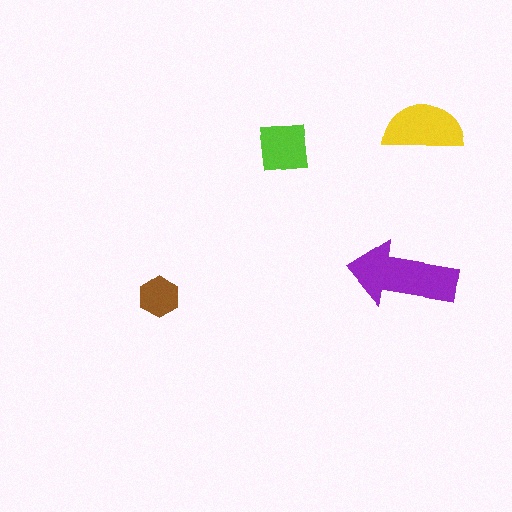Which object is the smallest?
The brown hexagon.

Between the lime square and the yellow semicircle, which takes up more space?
The yellow semicircle.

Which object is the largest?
The purple arrow.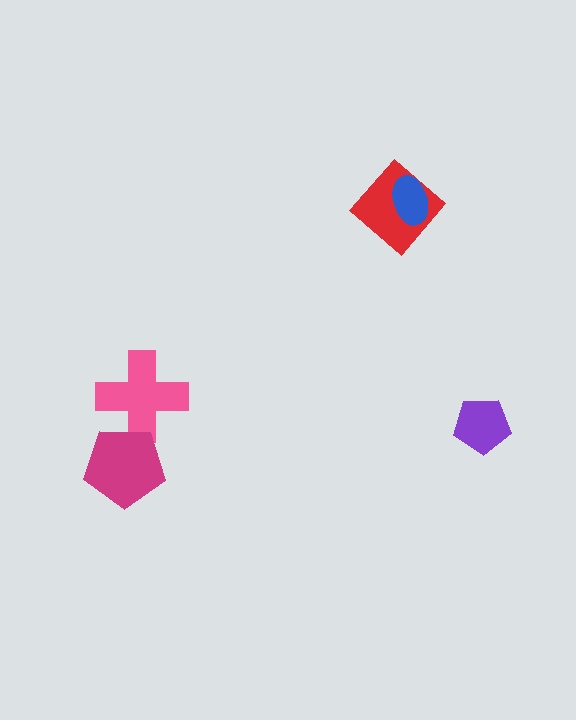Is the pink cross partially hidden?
Yes, it is partially covered by another shape.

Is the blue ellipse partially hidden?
No, no other shape covers it.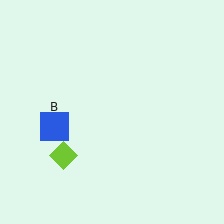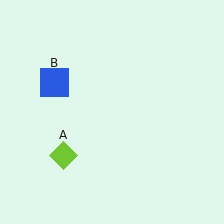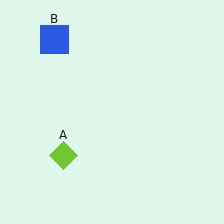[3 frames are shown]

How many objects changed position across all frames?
1 object changed position: blue square (object B).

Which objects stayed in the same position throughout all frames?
Lime diamond (object A) remained stationary.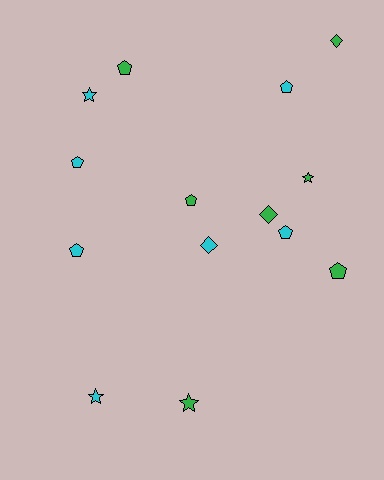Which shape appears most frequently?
Pentagon, with 7 objects.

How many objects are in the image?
There are 14 objects.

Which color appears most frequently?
Green, with 7 objects.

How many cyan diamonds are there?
There is 1 cyan diamond.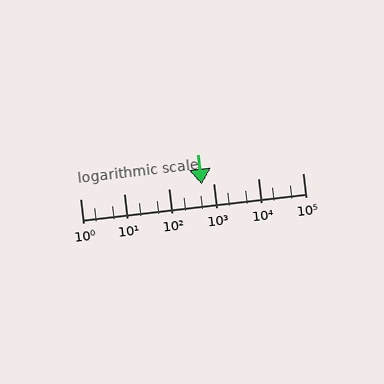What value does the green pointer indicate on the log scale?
The pointer indicates approximately 530.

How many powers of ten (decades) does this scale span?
The scale spans 5 decades, from 1 to 100000.